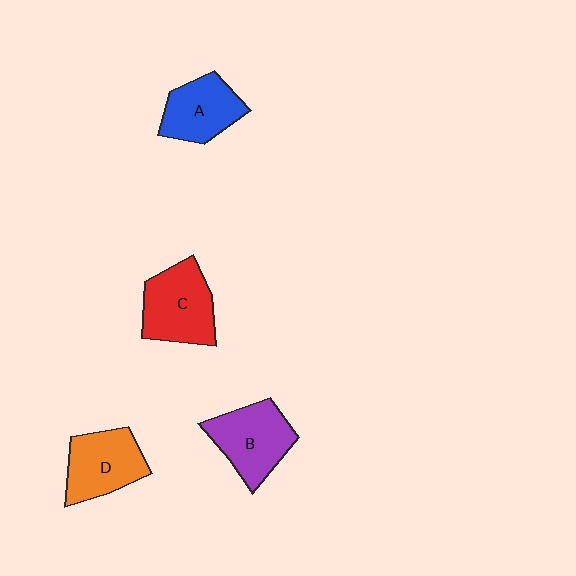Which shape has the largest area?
Shape C (red).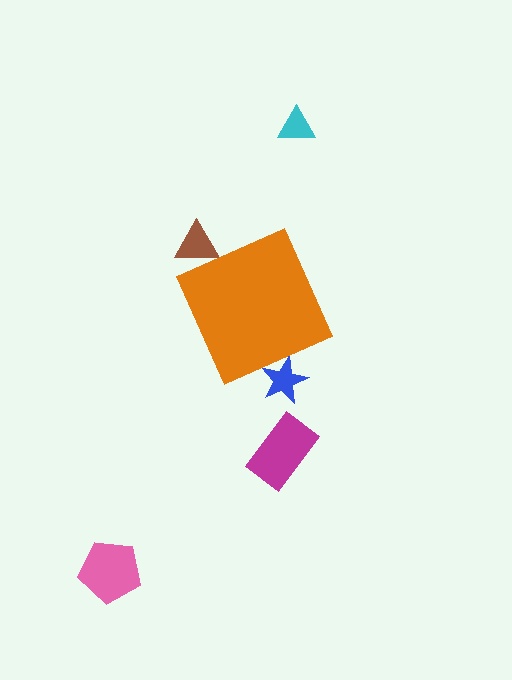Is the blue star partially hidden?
Yes, the blue star is partially hidden behind the orange diamond.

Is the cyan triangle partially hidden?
No, the cyan triangle is fully visible.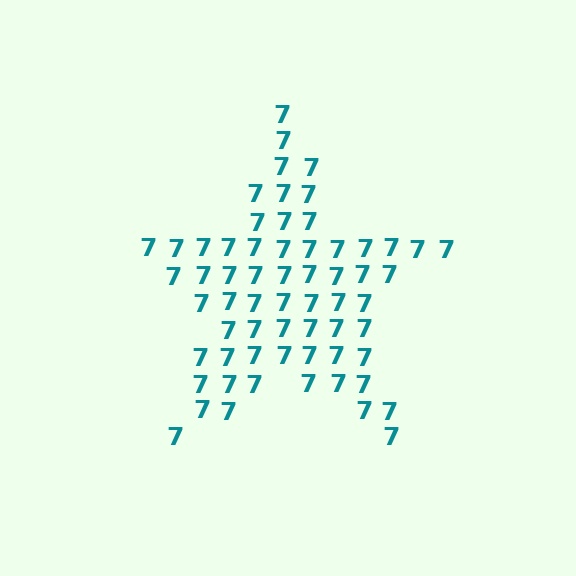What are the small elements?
The small elements are digit 7's.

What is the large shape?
The large shape is a star.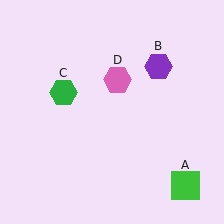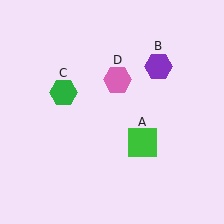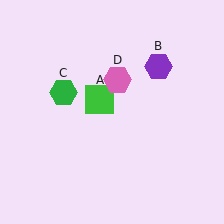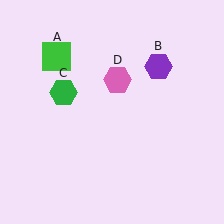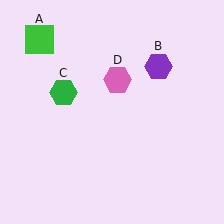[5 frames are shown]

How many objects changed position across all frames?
1 object changed position: green square (object A).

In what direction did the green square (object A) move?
The green square (object A) moved up and to the left.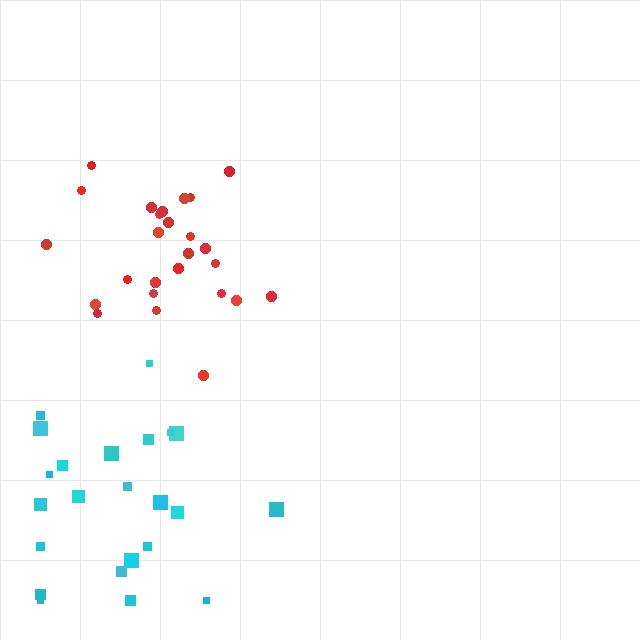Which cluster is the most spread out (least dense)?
Cyan.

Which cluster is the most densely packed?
Red.